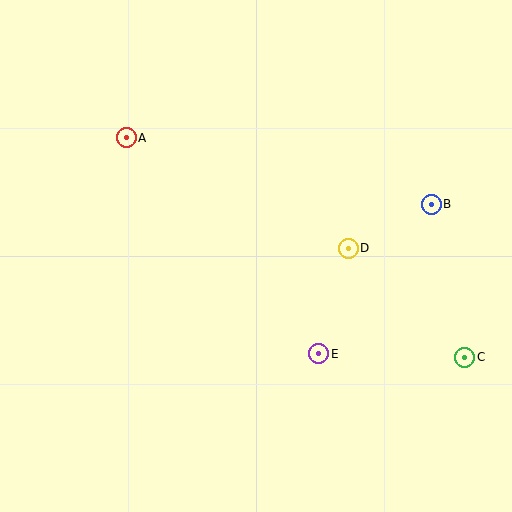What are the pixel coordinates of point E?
Point E is at (319, 354).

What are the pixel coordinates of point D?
Point D is at (348, 248).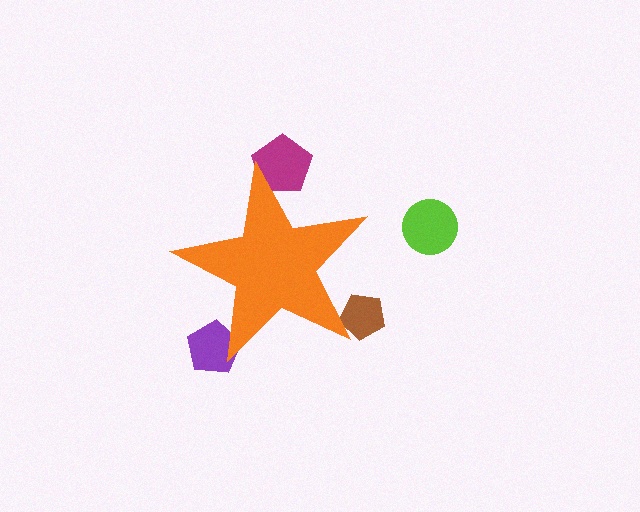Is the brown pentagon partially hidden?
Yes, the brown pentagon is partially hidden behind the orange star.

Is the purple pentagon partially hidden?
Yes, the purple pentagon is partially hidden behind the orange star.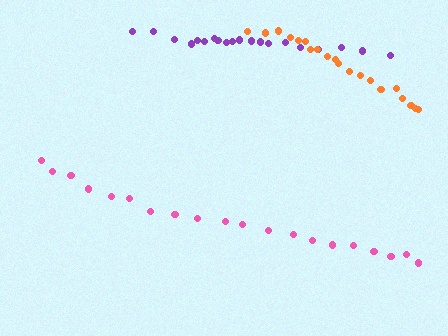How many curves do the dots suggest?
There are 3 distinct paths.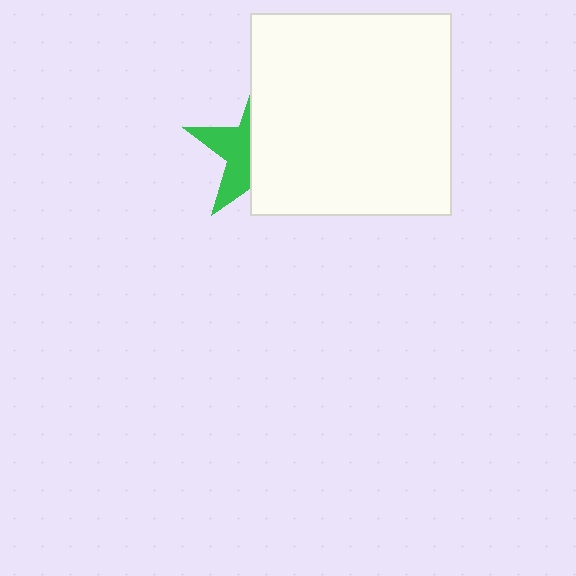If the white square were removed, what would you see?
You would see the complete green star.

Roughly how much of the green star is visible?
A small part of it is visible (roughly 39%).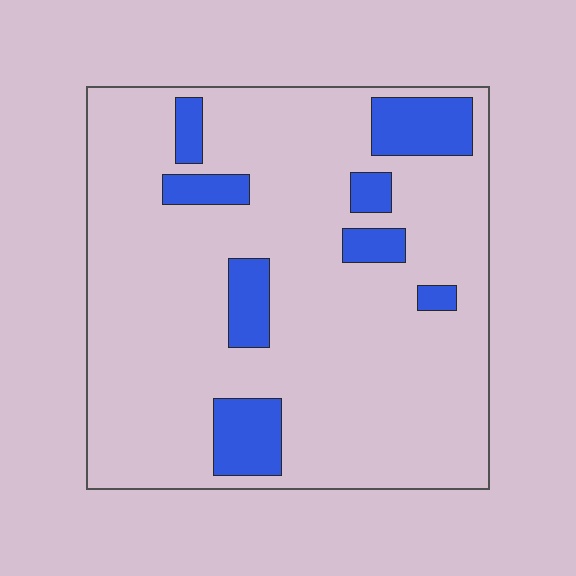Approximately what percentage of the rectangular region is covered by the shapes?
Approximately 15%.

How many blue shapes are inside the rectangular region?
8.